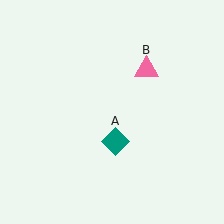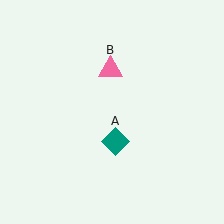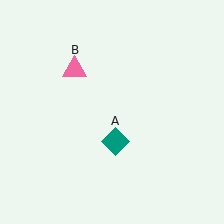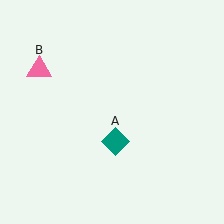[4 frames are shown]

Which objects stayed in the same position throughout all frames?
Teal diamond (object A) remained stationary.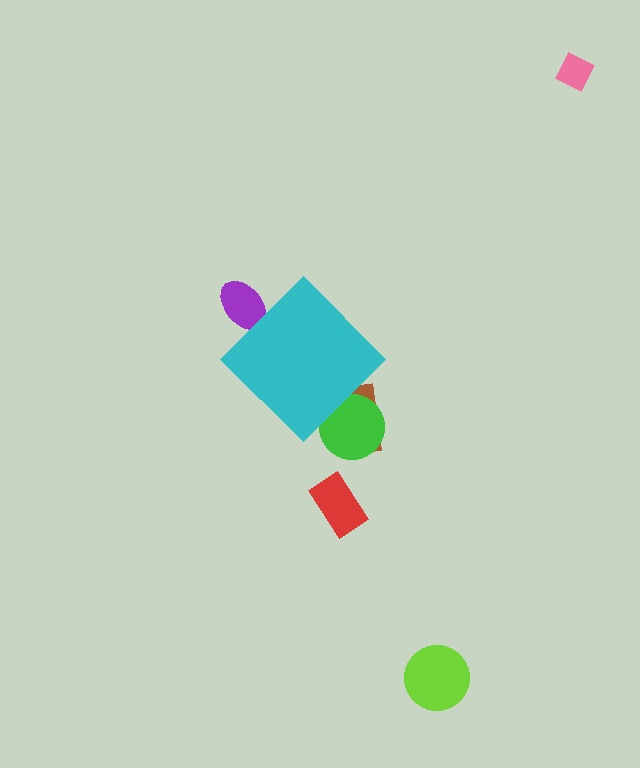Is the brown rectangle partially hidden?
Yes, the brown rectangle is partially hidden behind the cyan diamond.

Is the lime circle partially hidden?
No, the lime circle is fully visible.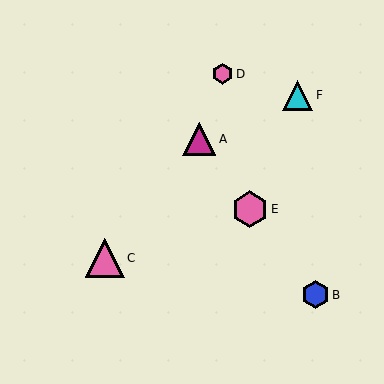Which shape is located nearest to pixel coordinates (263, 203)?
The pink hexagon (labeled E) at (250, 209) is nearest to that location.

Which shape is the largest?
The pink triangle (labeled C) is the largest.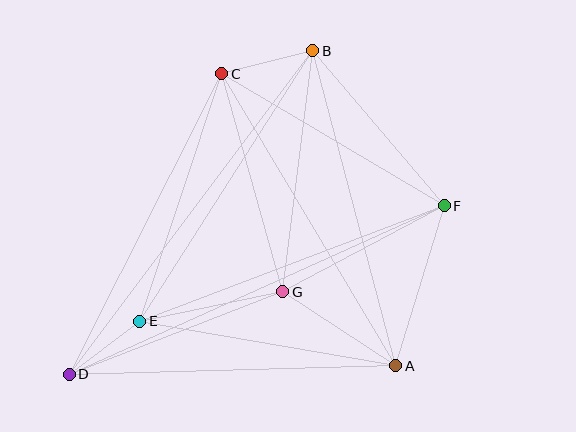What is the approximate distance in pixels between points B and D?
The distance between B and D is approximately 405 pixels.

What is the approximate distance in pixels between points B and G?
The distance between B and G is approximately 243 pixels.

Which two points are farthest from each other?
Points D and F are farthest from each other.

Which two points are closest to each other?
Points D and E are closest to each other.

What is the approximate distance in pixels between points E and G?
The distance between E and G is approximately 146 pixels.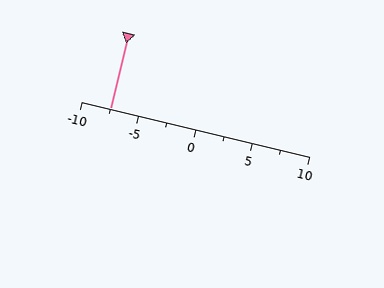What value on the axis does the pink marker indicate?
The marker indicates approximately -7.5.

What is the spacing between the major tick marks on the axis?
The major ticks are spaced 5 apart.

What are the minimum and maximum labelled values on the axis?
The axis runs from -10 to 10.